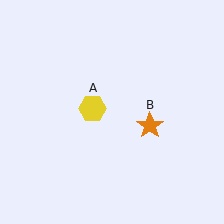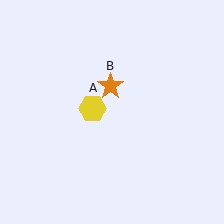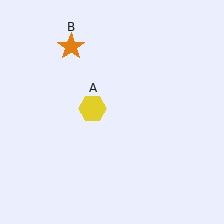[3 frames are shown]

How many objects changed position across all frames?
1 object changed position: orange star (object B).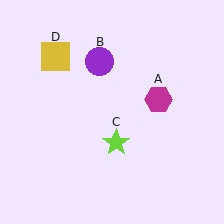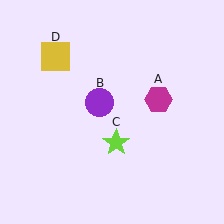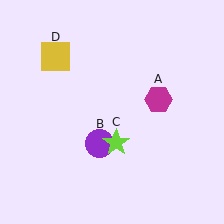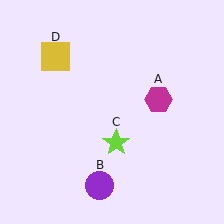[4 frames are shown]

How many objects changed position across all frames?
1 object changed position: purple circle (object B).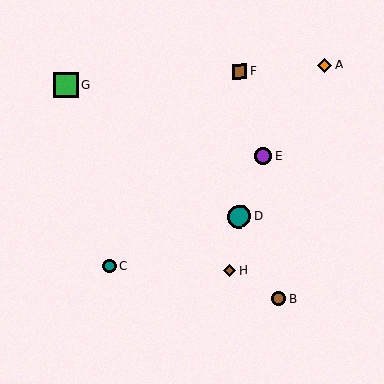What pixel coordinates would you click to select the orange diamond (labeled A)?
Click at (324, 65) to select the orange diamond A.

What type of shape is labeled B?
Shape B is a brown circle.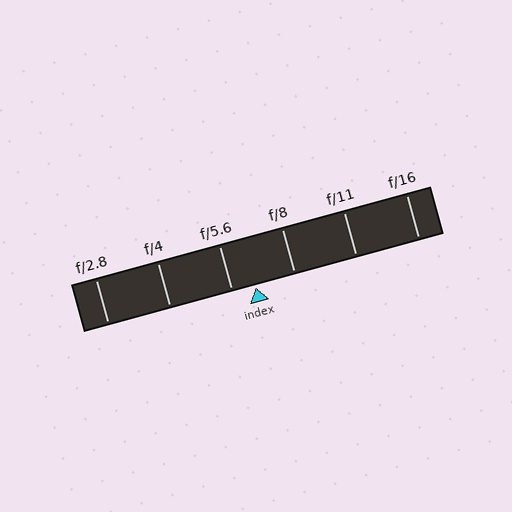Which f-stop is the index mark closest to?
The index mark is closest to f/5.6.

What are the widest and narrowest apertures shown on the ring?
The widest aperture shown is f/2.8 and the narrowest is f/16.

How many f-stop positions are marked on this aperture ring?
There are 6 f-stop positions marked.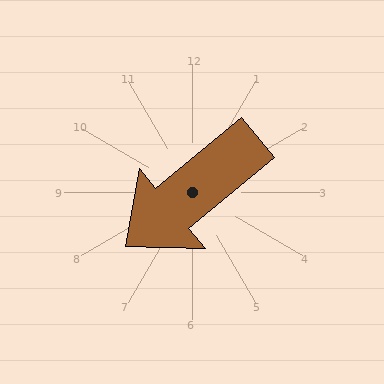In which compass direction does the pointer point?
Southwest.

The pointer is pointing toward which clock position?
Roughly 8 o'clock.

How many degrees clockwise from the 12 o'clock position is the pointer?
Approximately 230 degrees.